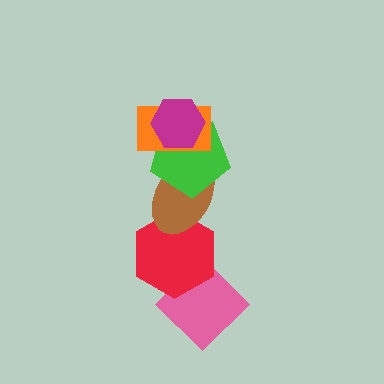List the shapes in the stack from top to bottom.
From top to bottom: the magenta hexagon, the orange rectangle, the green pentagon, the brown ellipse, the red hexagon, the pink diamond.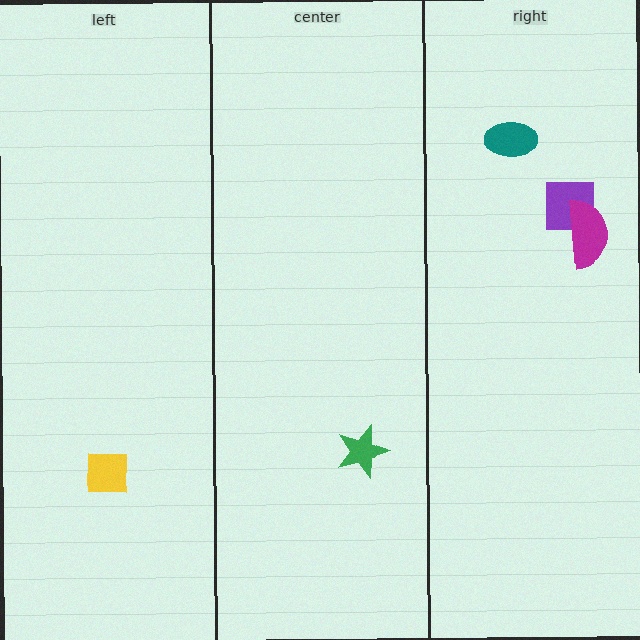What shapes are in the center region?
The green star.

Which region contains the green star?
The center region.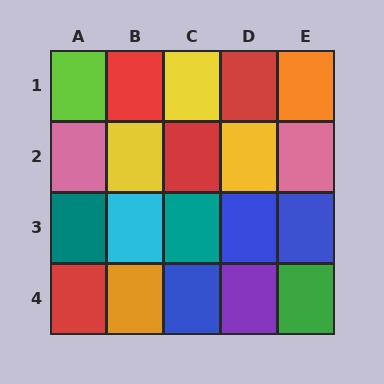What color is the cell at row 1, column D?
Red.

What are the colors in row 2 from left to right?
Pink, yellow, red, yellow, pink.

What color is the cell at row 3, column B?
Cyan.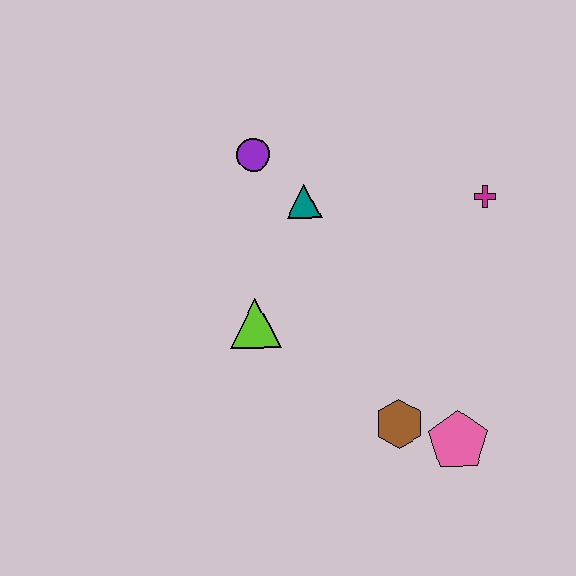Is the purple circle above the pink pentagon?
Yes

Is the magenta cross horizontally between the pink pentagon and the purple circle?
No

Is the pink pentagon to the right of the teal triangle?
Yes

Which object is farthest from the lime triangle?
The magenta cross is farthest from the lime triangle.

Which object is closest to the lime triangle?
The teal triangle is closest to the lime triangle.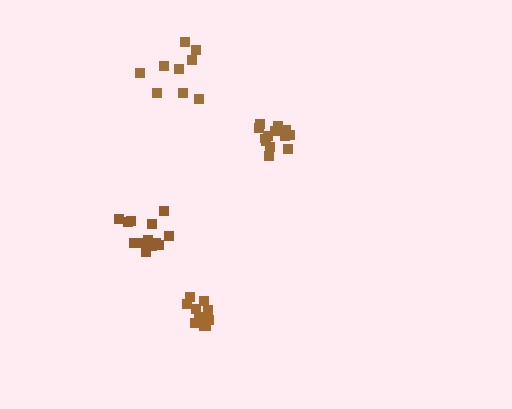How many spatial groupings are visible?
There are 4 spatial groupings.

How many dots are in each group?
Group 1: 11 dots, Group 2: 14 dots, Group 3: 9 dots, Group 4: 13 dots (47 total).